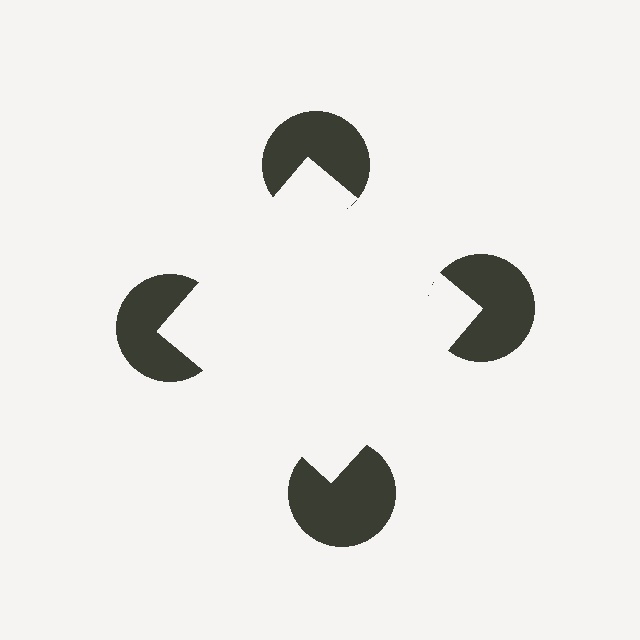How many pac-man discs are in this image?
There are 4 — one at each vertex of the illusory square.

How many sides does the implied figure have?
4 sides.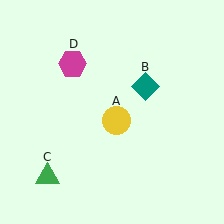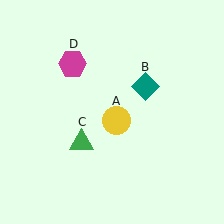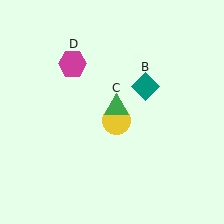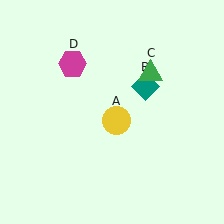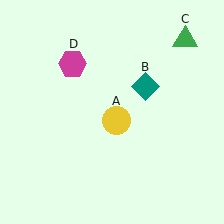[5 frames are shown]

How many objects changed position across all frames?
1 object changed position: green triangle (object C).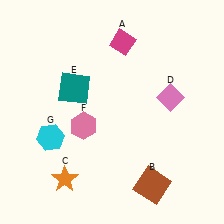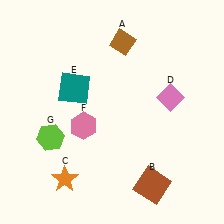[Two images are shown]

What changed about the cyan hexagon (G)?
In Image 1, G is cyan. In Image 2, it changed to lime.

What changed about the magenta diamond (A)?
In Image 1, A is magenta. In Image 2, it changed to brown.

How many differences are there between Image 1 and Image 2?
There are 2 differences between the two images.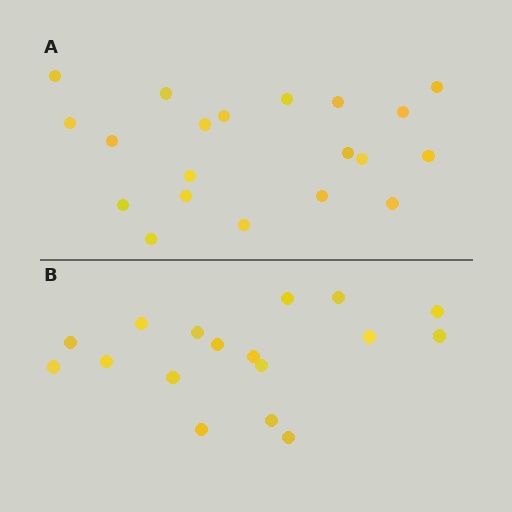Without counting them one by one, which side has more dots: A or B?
Region A (the top region) has more dots.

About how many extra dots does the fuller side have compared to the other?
Region A has just a few more — roughly 2 or 3 more dots than region B.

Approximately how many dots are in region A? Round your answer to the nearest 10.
About 20 dots.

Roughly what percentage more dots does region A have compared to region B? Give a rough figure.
About 20% more.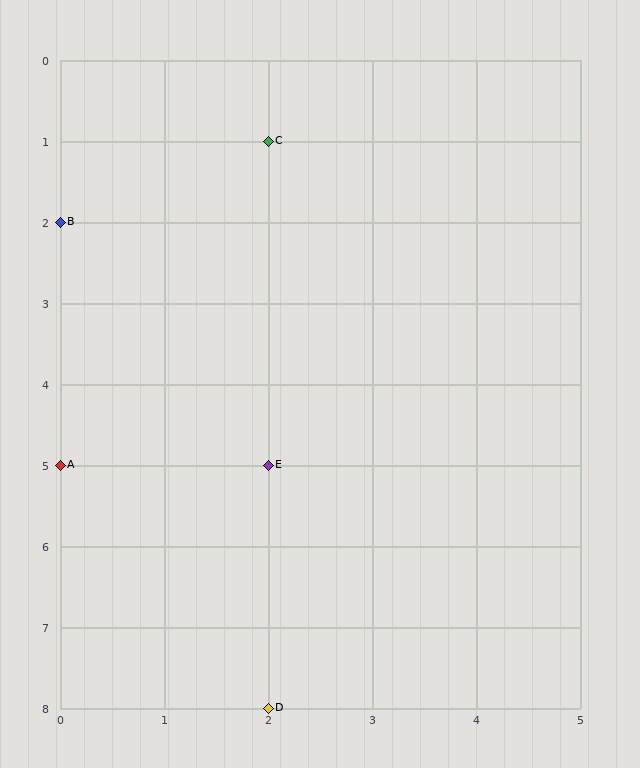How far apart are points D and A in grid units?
Points D and A are 2 columns and 3 rows apart (about 3.6 grid units diagonally).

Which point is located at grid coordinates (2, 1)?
Point C is at (2, 1).